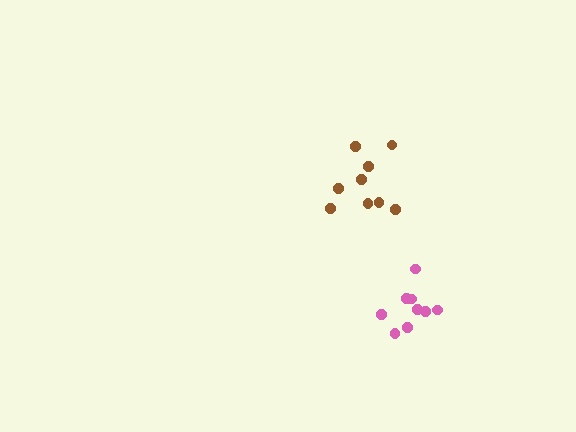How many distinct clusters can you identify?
There are 2 distinct clusters.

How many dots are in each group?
Group 1: 9 dots, Group 2: 9 dots (18 total).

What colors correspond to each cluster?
The clusters are colored: pink, brown.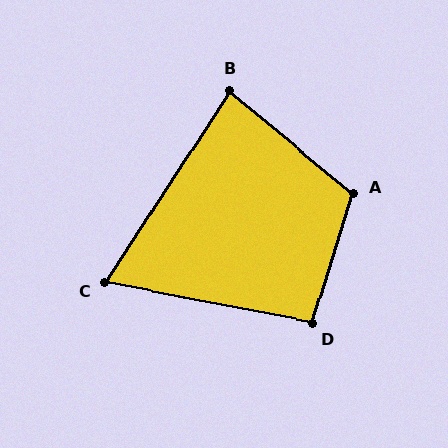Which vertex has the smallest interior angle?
C, at approximately 68 degrees.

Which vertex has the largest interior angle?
A, at approximately 112 degrees.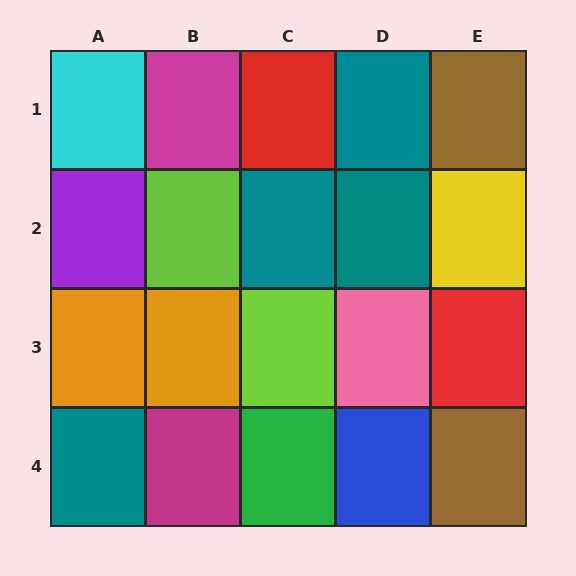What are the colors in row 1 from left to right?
Cyan, magenta, red, teal, brown.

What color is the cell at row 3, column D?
Pink.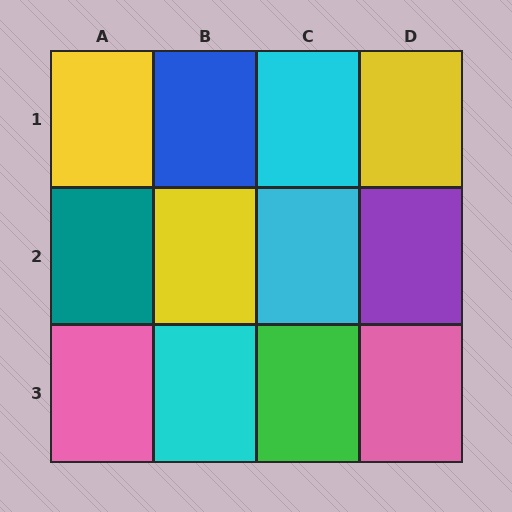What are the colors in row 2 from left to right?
Teal, yellow, cyan, purple.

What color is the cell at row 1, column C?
Cyan.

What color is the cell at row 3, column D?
Pink.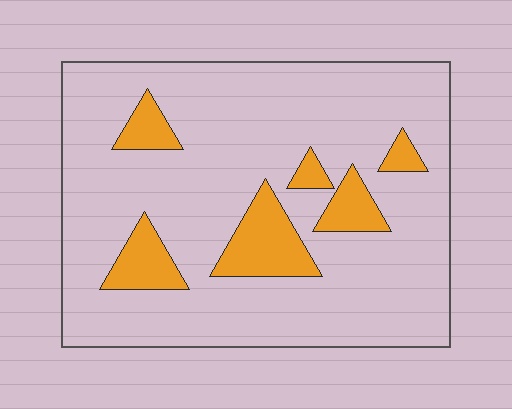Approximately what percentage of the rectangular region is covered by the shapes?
Approximately 15%.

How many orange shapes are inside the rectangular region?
6.